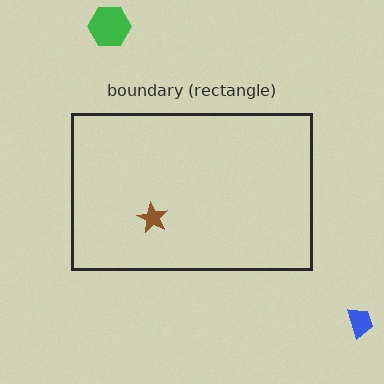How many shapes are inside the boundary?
1 inside, 2 outside.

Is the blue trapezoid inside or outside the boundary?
Outside.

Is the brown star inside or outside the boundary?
Inside.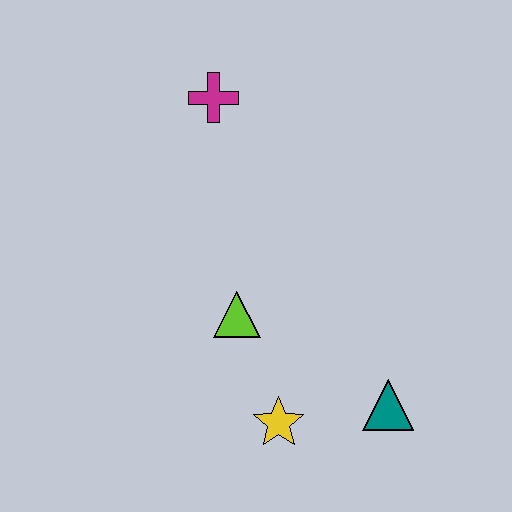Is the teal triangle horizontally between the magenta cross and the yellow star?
No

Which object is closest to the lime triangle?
The yellow star is closest to the lime triangle.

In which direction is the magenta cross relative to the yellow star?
The magenta cross is above the yellow star.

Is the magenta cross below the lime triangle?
No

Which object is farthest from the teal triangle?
The magenta cross is farthest from the teal triangle.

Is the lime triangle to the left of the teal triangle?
Yes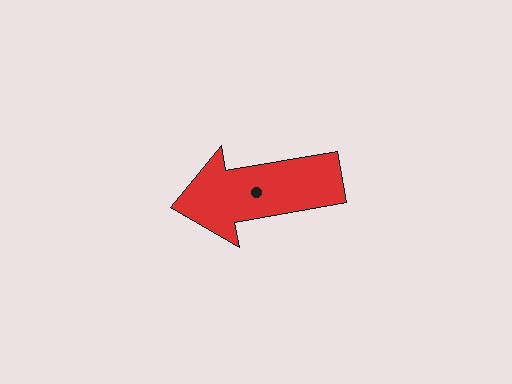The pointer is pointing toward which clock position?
Roughly 9 o'clock.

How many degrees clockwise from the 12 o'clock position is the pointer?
Approximately 260 degrees.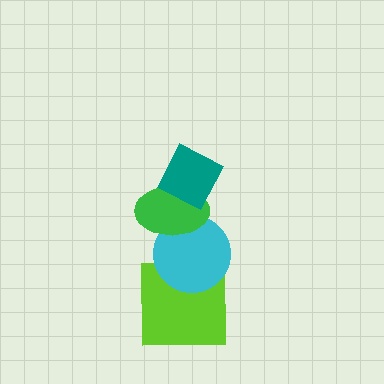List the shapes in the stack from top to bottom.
From top to bottom: the teal diamond, the green ellipse, the cyan circle, the lime square.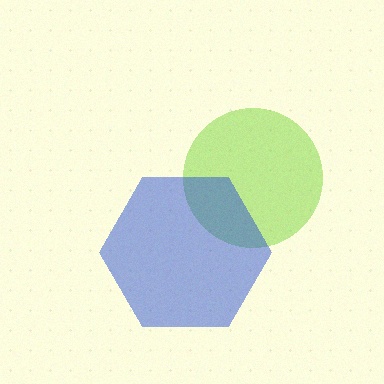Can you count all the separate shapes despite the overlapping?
Yes, there are 2 separate shapes.